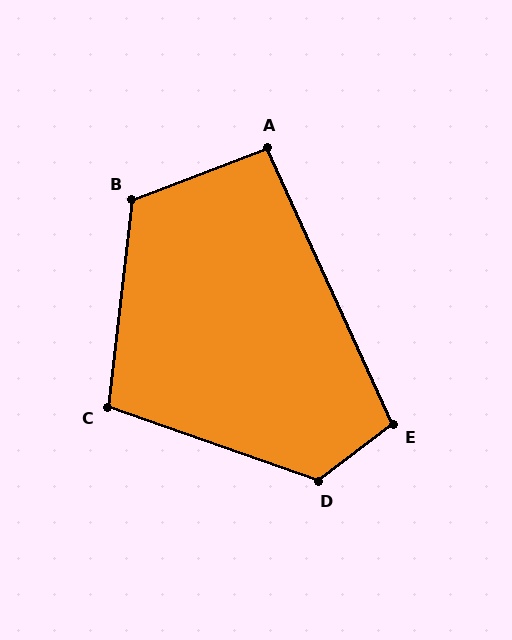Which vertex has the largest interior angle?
D, at approximately 124 degrees.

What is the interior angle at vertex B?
Approximately 118 degrees (obtuse).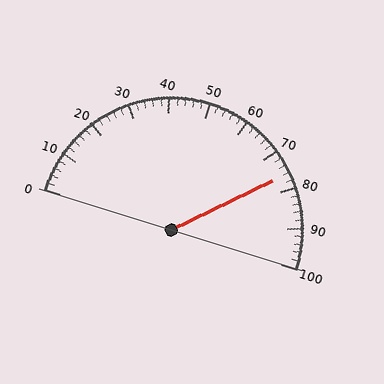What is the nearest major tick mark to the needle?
The nearest major tick mark is 80.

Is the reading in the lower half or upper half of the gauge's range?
The reading is in the upper half of the range (0 to 100).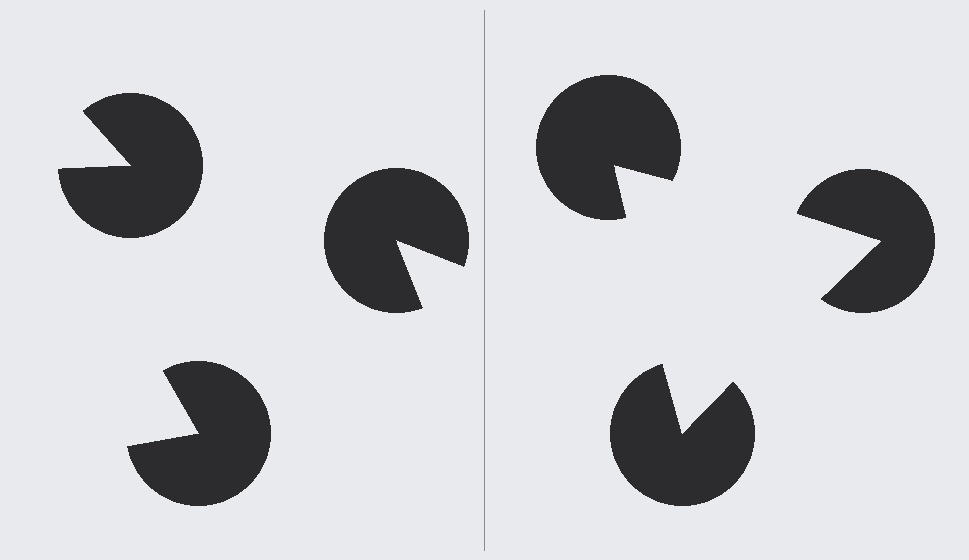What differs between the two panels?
The pac-man discs are positioned identically on both sides; only the wedge orientations differ. On the right they align to a triangle; on the left they are misaligned.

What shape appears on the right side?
An illusory triangle.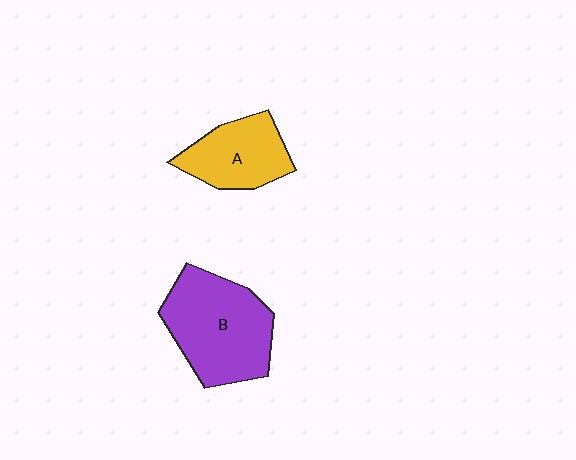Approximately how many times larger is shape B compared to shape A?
Approximately 1.6 times.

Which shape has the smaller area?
Shape A (yellow).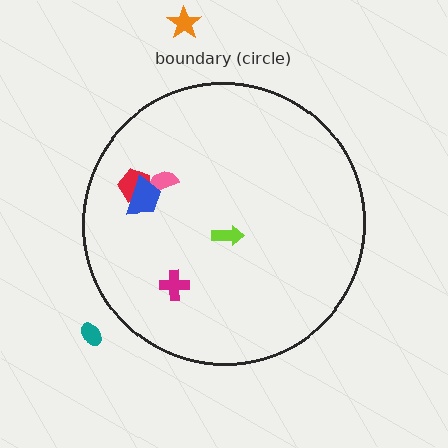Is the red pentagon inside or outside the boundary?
Inside.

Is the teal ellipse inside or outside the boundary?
Outside.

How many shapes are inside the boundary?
5 inside, 2 outside.